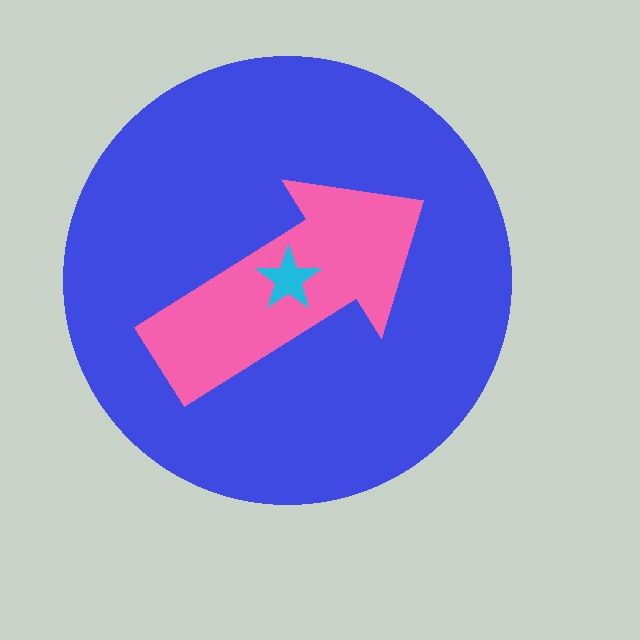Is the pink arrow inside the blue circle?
Yes.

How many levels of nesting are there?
3.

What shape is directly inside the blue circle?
The pink arrow.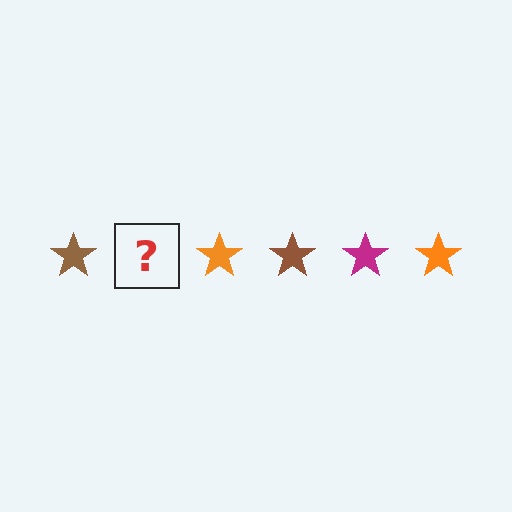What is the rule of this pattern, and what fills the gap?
The rule is that the pattern cycles through brown, magenta, orange stars. The gap should be filled with a magenta star.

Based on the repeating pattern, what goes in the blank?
The blank should be a magenta star.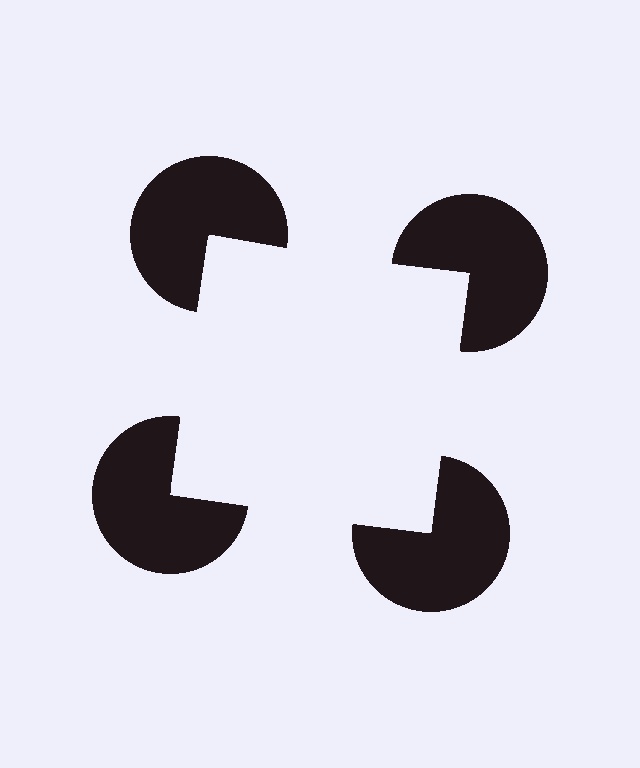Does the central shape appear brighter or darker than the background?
It typically appears slightly brighter than the background, even though no actual brightness change is drawn.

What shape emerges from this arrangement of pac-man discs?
An illusory square — its edges are inferred from the aligned wedge cuts in the pac-man discs, not physically drawn.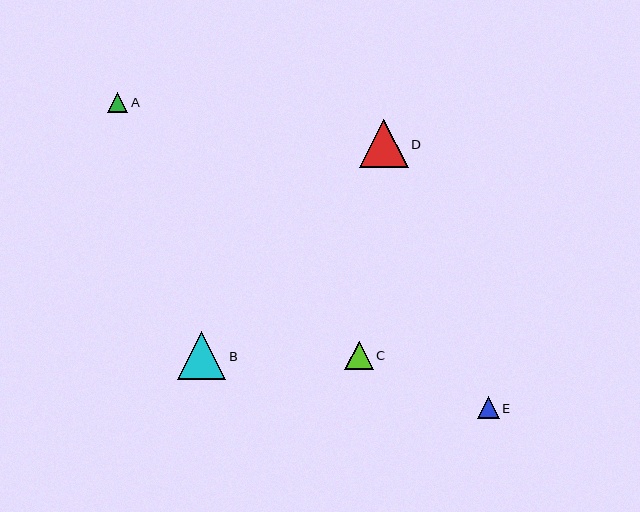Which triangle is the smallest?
Triangle A is the smallest with a size of approximately 20 pixels.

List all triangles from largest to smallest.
From largest to smallest: D, B, C, E, A.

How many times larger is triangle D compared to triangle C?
Triangle D is approximately 1.7 times the size of triangle C.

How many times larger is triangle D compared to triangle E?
Triangle D is approximately 2.2 times the size of triangle E.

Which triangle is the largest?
Triangle D is the largest with a size of approximately 48 pixels.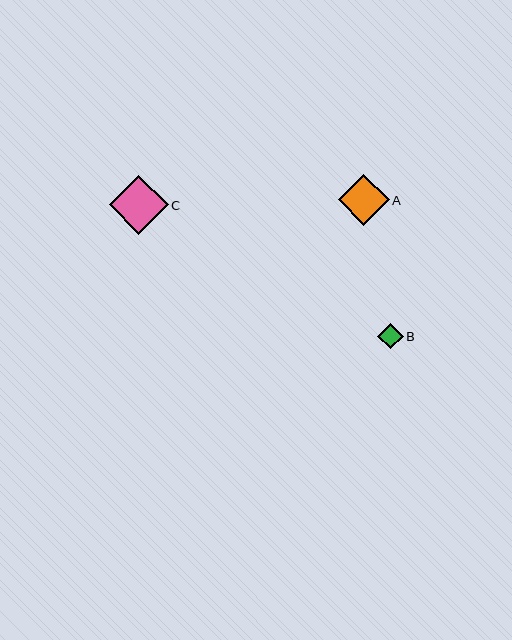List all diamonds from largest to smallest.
From largest to smallest: C, A, B.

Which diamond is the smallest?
Diamond B is the smallest with a size of approximately 26 pixels.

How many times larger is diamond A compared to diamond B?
Diamond A is approximately 2.0 times the size of diamond B.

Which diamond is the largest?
Diamond C is the largest with a size of approximately 59 pixels.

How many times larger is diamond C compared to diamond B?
Diamond C is approximately 2.3 times the size of diamond B.